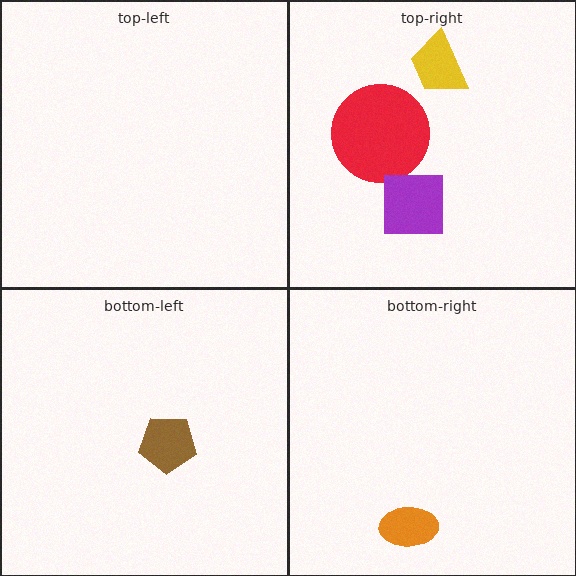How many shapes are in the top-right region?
3.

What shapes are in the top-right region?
The yellow trapezoid, the red circle, the purple square.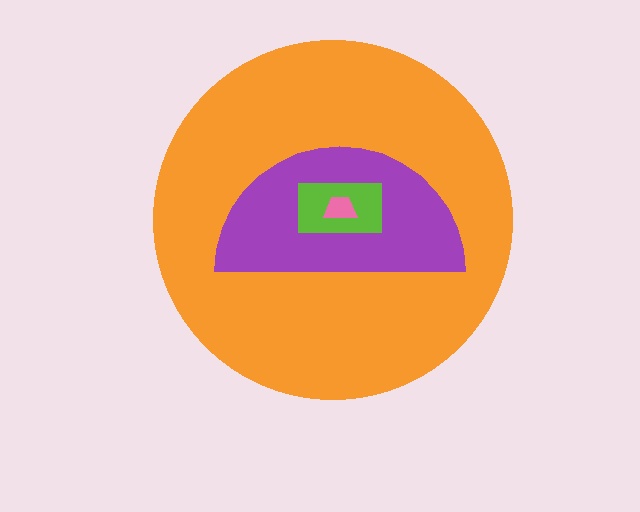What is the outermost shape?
The orange circle.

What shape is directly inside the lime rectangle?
The pink trapezoid.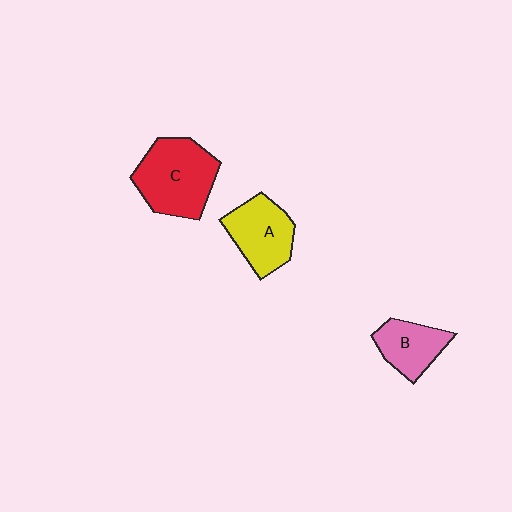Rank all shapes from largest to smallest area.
From largest to smallest: C (red), A (yellow), B (pink).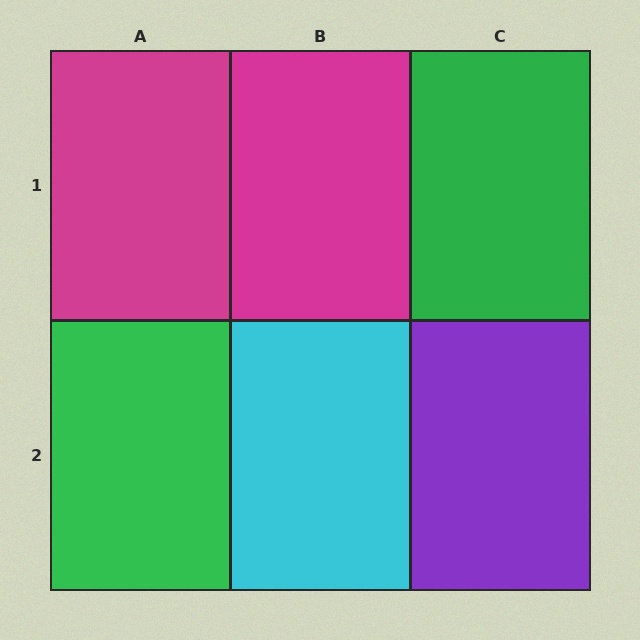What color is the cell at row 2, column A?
Green.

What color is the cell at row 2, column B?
Cyan.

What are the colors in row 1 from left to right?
Magenta, magenta, green.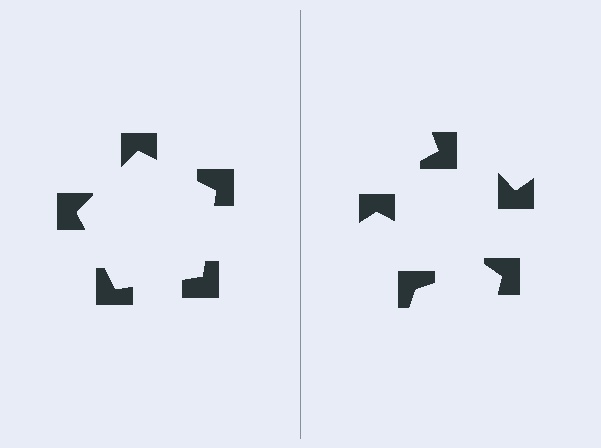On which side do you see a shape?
An illusory pentagon appears on the left side. On the right side the wedge cuts are rotated, so no coherent shape forms.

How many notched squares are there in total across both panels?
10 — 5 on each side.